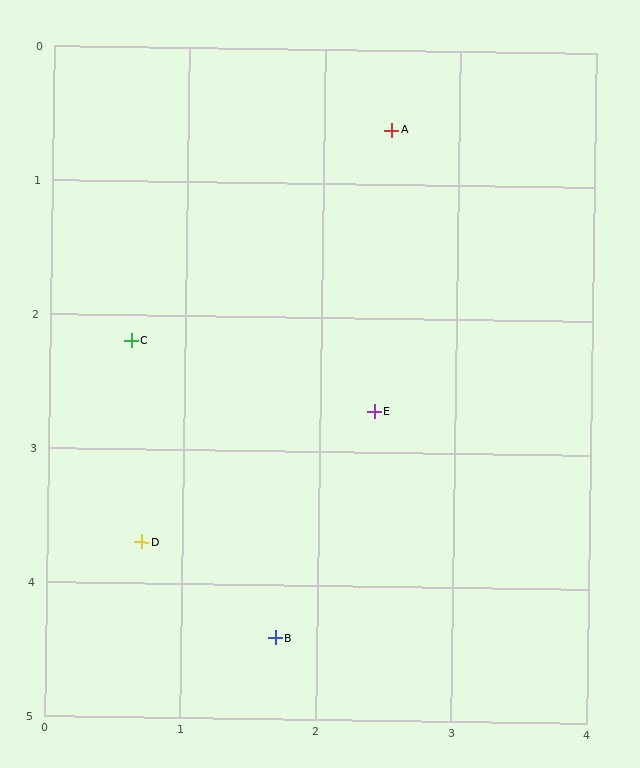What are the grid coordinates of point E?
Point E is at approximately (2.4, 2.7).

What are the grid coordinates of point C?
Point C is at approximately (0.6, 2.2).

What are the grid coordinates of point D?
Point D is at approximately (0.7, 3.7).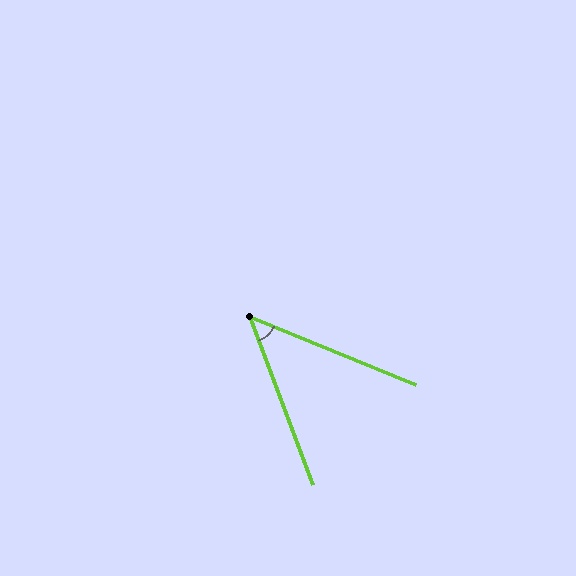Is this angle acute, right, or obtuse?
It is acute.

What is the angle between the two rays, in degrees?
Approximately 47 degrees.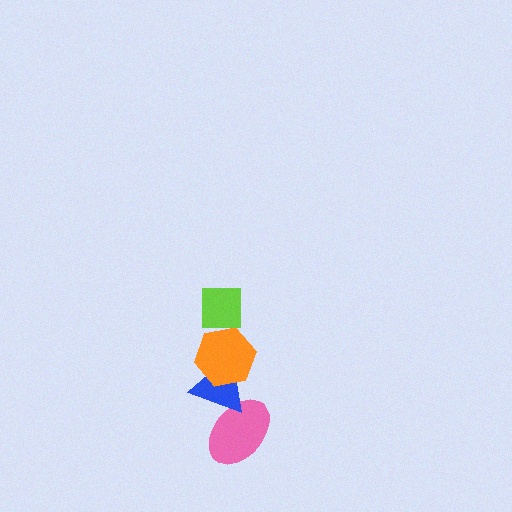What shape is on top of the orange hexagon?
The lime square is on top of the orange hexagon.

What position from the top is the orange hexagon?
The orange hexagon is 2nd from the top.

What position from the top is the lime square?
The lime square is 1st from the top.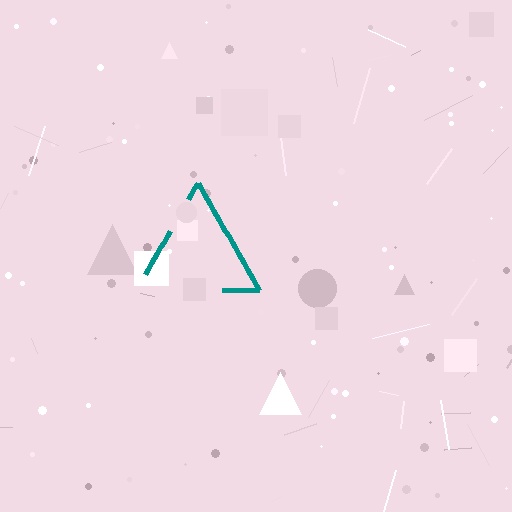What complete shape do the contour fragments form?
The contour fragments form a triangle.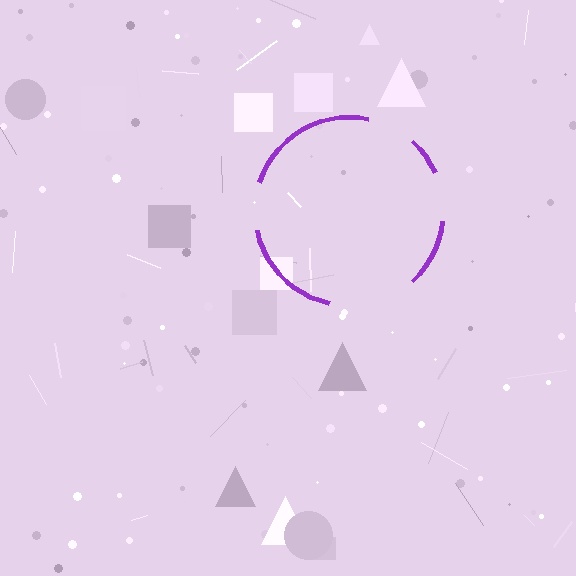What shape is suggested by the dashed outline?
The dashed outline suggests a circle.